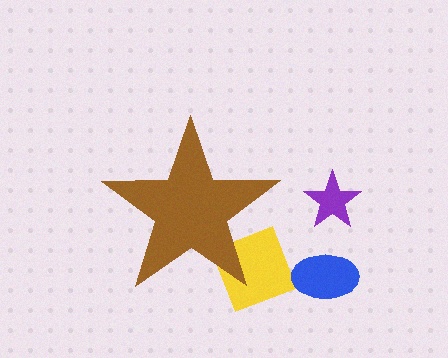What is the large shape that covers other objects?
A brown star.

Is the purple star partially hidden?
No, the purple star is fully visible.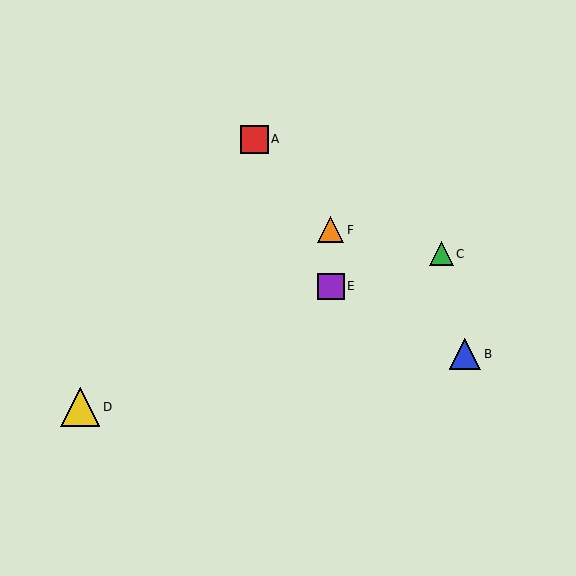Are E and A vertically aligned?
No, E is at x≈331 and A is at x≈254.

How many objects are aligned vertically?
2 objects (E, F) are aligned vertically.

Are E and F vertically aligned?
Yes, both are at x≈331.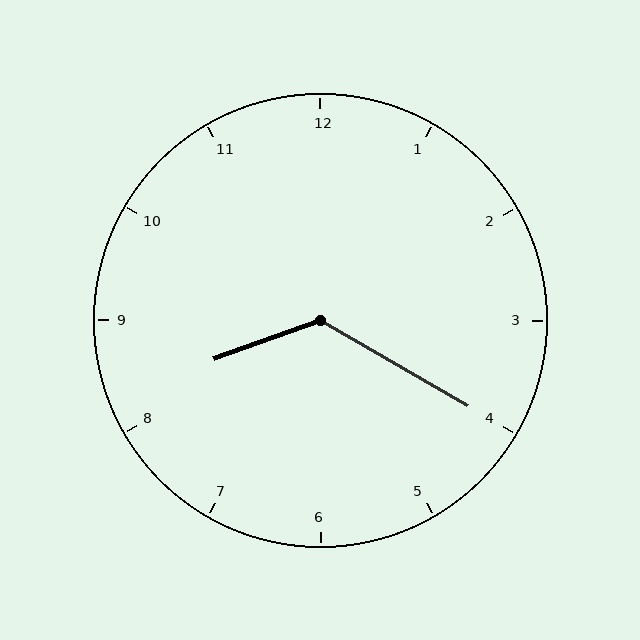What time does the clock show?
8:20.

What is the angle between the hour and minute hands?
Approximately 130 degrees.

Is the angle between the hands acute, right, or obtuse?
It is obtuse.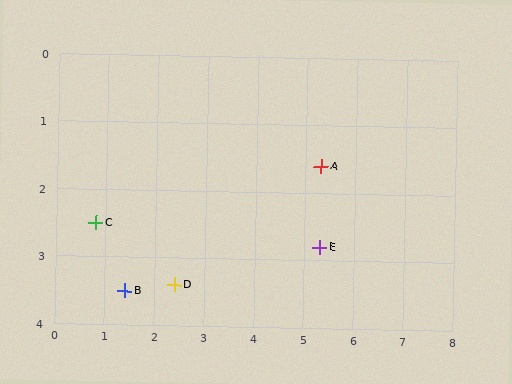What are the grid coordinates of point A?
Point A is at approximately (5.3, 1.6).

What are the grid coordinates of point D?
Point D is at approximately (2.4, 3.4).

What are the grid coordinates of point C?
Point C is at approximately (0.8, 2.5).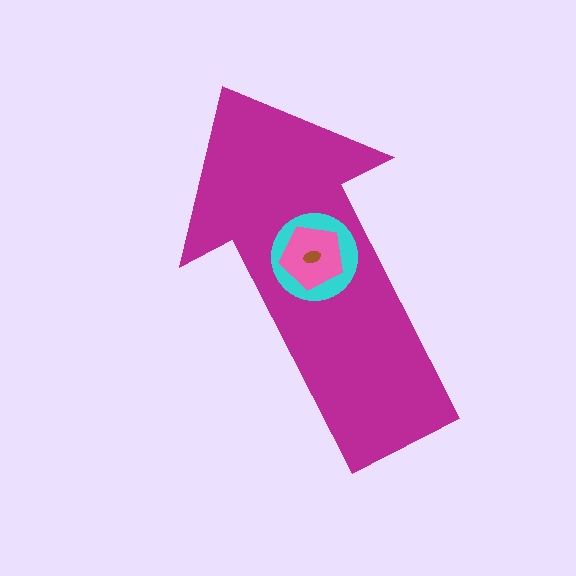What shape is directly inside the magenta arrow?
The cyan circle.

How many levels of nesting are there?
4.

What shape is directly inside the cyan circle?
The pink pentagon.